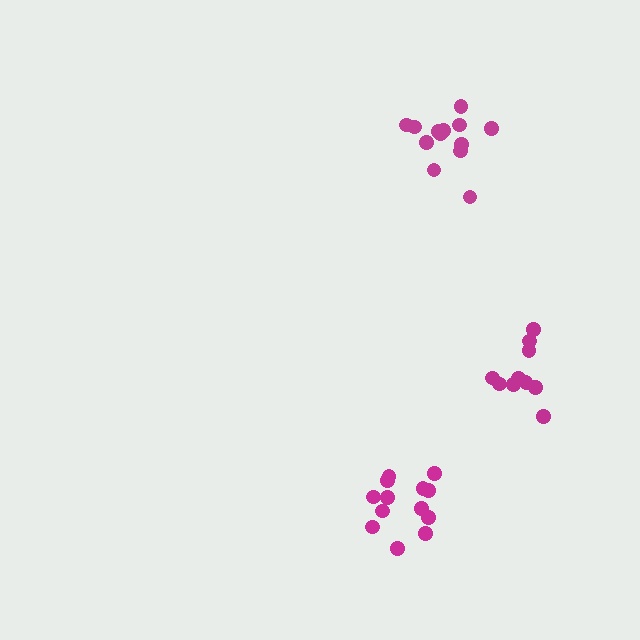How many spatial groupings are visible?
There are 3 spatial groupings.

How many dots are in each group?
Group 1: 13 dots, Group 2: 10 dots, Group 3: 13 dots (36 total).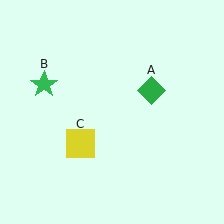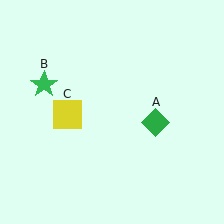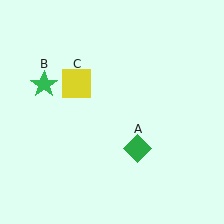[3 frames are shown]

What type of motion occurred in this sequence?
The green diamond (object A), yellow square (object C) rotated clockwise around the center of the scene.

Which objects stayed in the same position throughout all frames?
Green star (object B) remained stationary.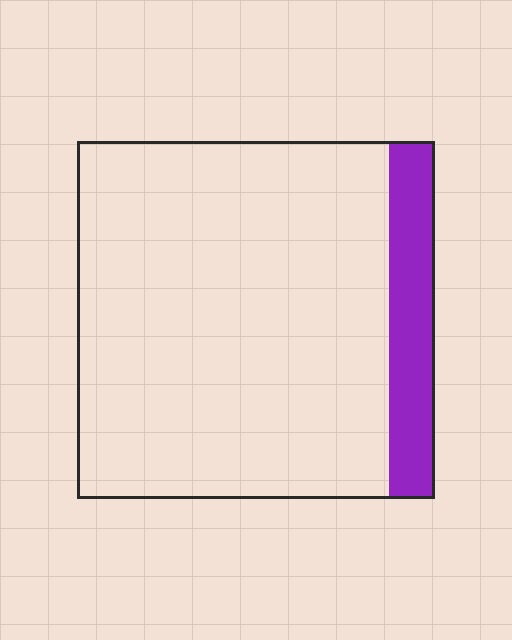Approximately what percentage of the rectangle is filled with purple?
Approximately 15%.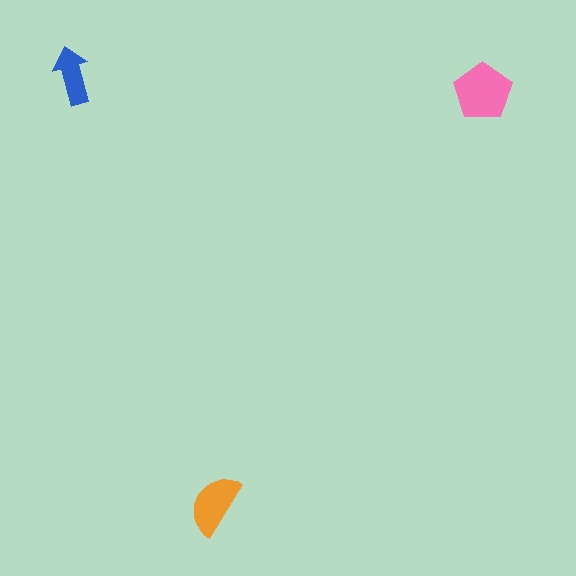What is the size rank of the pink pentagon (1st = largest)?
1st.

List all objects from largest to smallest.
The pink pentagon, the orange semicircle, the blue arrow.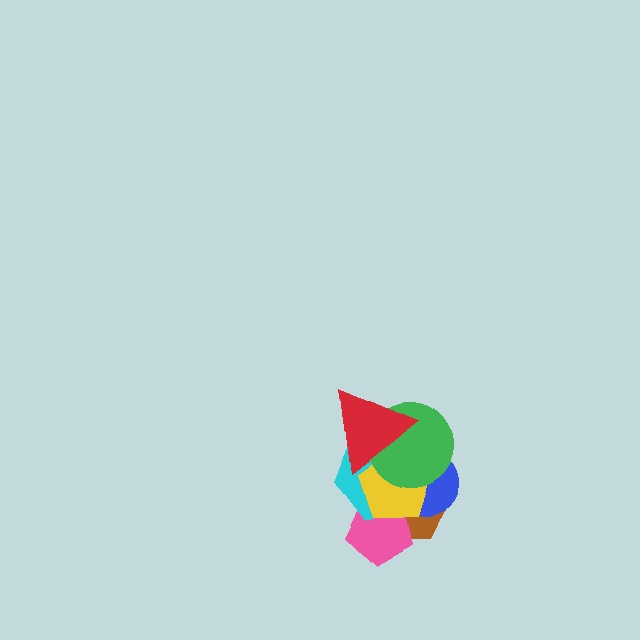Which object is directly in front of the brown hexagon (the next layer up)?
The pink pentagon is directly in front of the brown hexagon.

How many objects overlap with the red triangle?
3 objects overlap with the red triangle.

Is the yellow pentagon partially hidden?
Yes, it is partially covered by another shape.